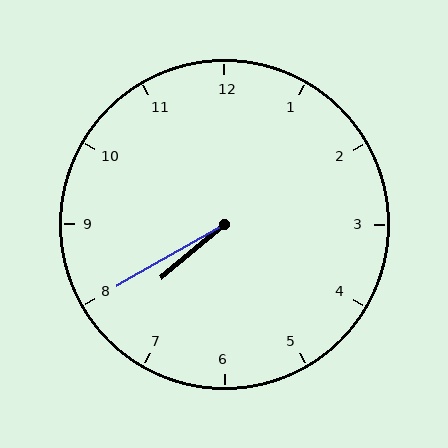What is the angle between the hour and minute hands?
Approximately 10 degrees.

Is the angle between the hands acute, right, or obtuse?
It is acute.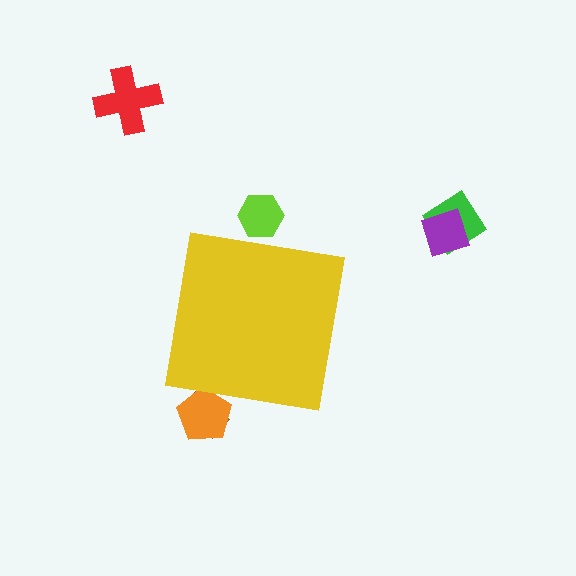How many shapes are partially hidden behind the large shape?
3 shapes are partially hidden.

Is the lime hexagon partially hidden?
Yes, the lime hexagon is partially hidden behind the yellow square.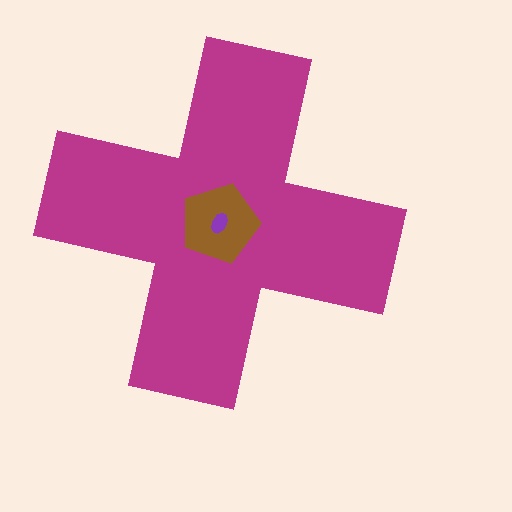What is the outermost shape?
The magenta cross.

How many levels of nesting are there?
3.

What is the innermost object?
The purple ellipse.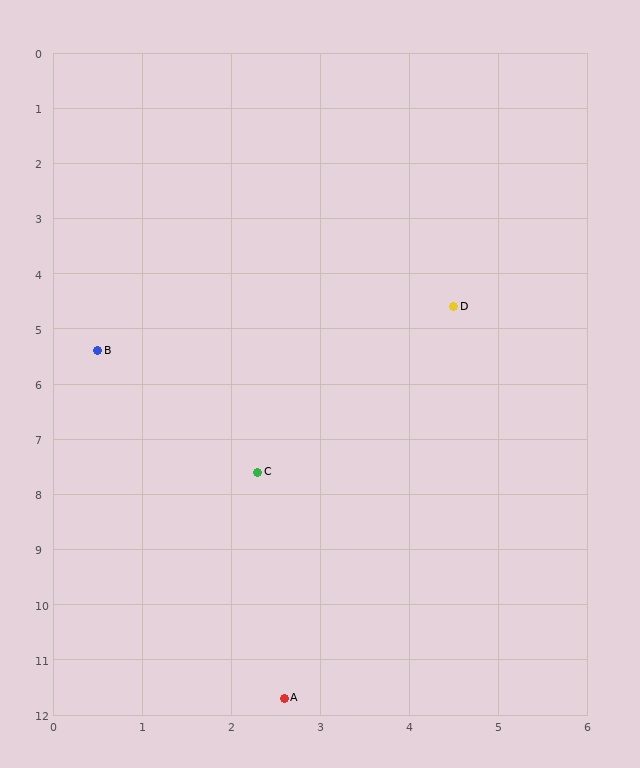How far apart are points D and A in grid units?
Points D and A are about 7.3 grid units apart.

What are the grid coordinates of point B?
Point B is at approximately (0.5, 5.4).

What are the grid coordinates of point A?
Point A is at approximately (2.6, 11.7).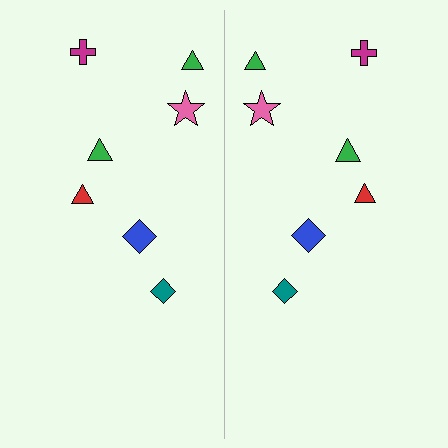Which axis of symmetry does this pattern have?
The pattern has a vertical axis of symmetry running through the center of the image.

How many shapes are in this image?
There are 14 shapes in this image.